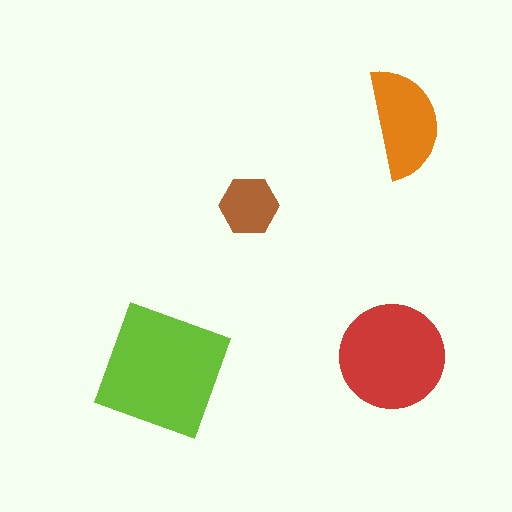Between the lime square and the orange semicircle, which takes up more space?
The lime square.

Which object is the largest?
The lime square.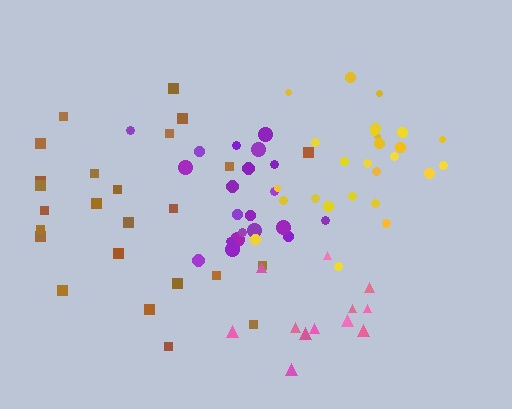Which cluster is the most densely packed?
Purple.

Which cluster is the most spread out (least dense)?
Brown.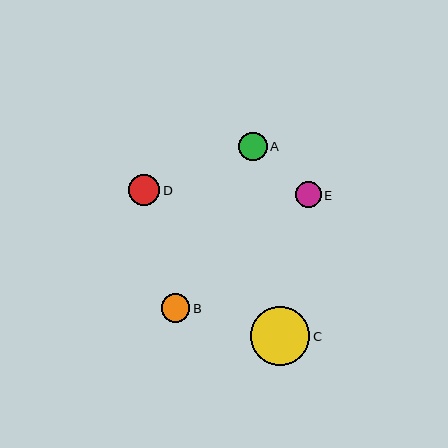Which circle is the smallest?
Circle E is the smallest with a size of approximately 26 pixels.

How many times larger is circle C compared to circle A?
Circle C is approximately 2.1 times the size of circle A.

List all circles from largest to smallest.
From largest to smallest: C, D, B, A, E.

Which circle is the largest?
Circle C is the largest with a size of approximately 59 pixels.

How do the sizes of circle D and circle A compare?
Circle D and circle A are approximately the same size.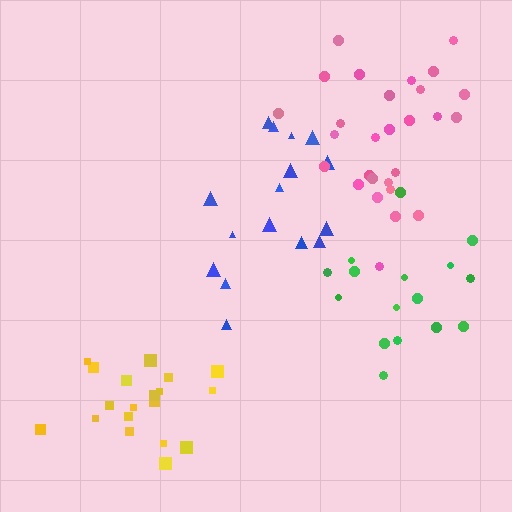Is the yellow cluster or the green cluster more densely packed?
Yellow.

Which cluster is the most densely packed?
Yellow.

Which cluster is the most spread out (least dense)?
Blue.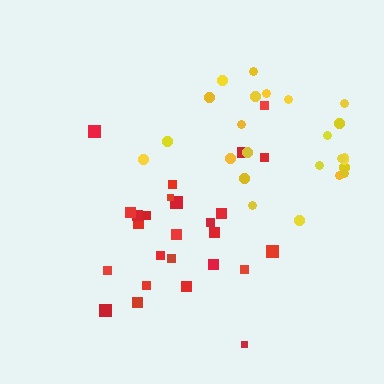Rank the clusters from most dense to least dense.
red, yellow.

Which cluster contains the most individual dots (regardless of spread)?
Red (26).